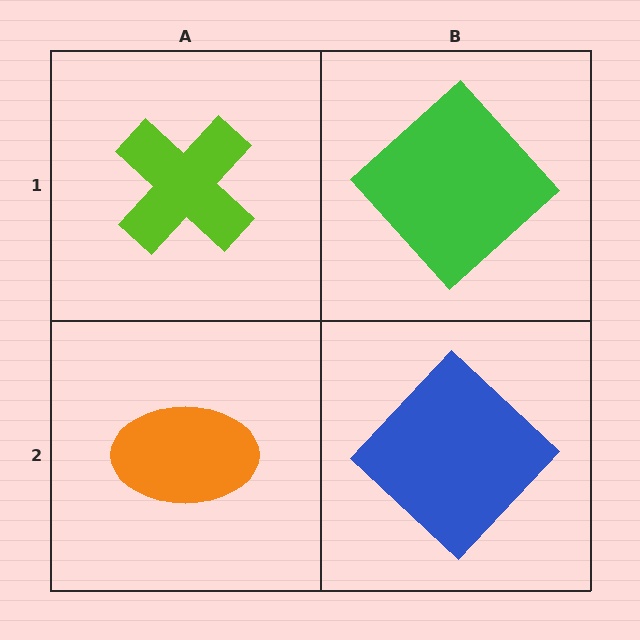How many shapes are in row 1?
2 shapes.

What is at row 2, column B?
A blue diamond.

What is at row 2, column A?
An orange ellipse.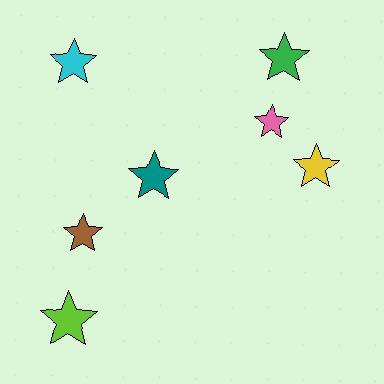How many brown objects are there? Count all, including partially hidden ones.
There is 1 brown object.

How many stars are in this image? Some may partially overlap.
There are 7 stars.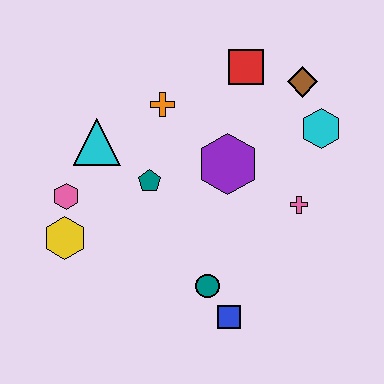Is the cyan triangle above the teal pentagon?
Yes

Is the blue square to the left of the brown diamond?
Yes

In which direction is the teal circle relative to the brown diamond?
The teal circle is below the brown diamond.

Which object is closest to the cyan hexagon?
The brown diamond is closest to the cyan hexagon.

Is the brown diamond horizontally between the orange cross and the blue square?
No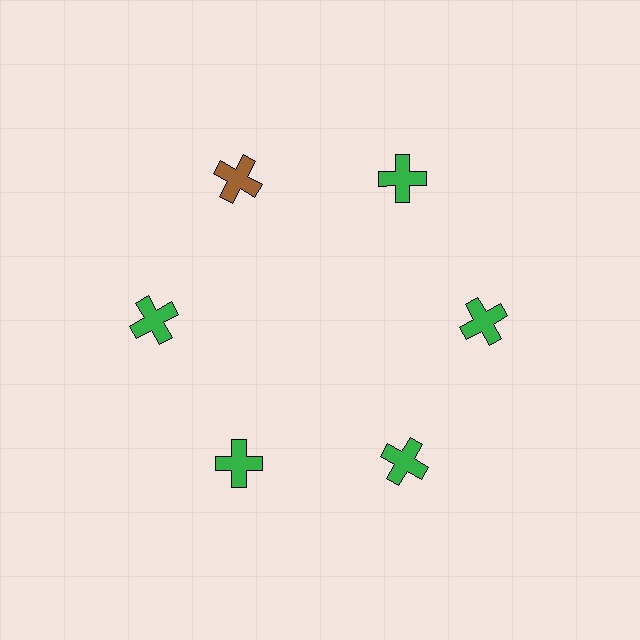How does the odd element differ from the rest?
It has a different color: brown instead of green.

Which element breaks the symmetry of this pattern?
The brown cross at roughly the 11 o'clock position breaks the symmetry. All other shapes are green crosses.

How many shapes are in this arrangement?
There are 6 shapes arranged in a ring pattern.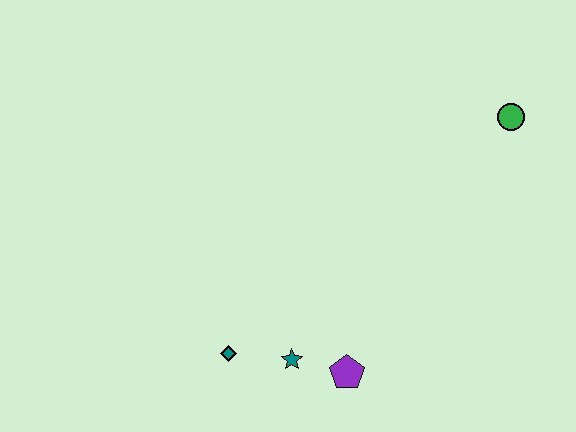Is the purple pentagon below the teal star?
Yes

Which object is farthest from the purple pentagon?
The green circle is farthest from the purple pentagon.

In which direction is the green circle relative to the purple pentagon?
The green circle is above the purple pentagon.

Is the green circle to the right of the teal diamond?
Yes